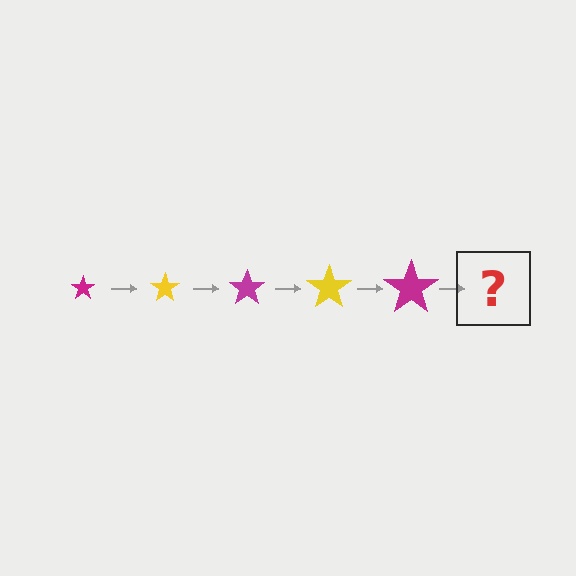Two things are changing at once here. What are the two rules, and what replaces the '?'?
The two rules are that the star grows larger each step and the color cycles through magenta and yellow. The '?' should be a yellow star, larger than the previous one.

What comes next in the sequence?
The next element should be a yellow star, larger than the previous one.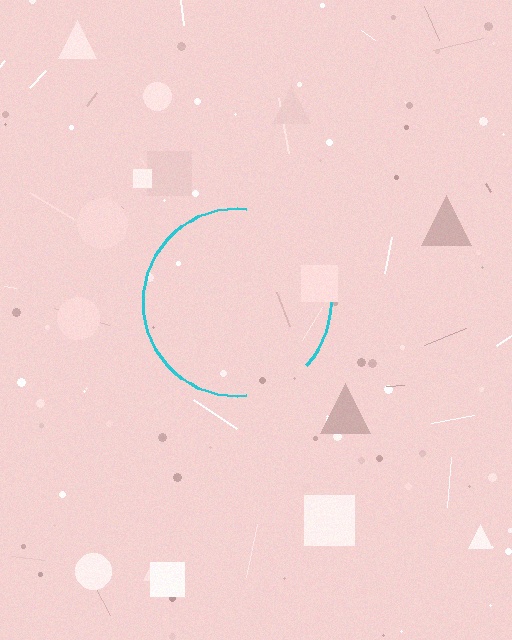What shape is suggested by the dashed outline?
The dashed outline suggests a circle.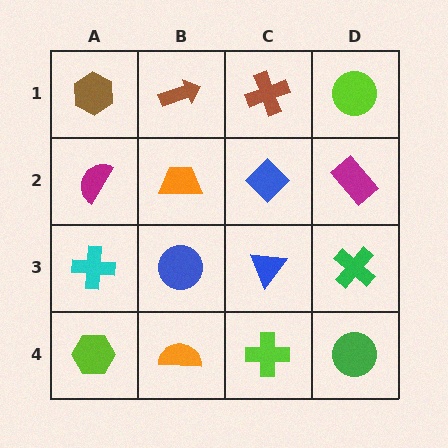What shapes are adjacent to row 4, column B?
A blue circle (row 3, column B), a lime hexagon (row 4, column A), a lime cross (row 4, column C).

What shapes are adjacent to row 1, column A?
A magenta semicircle (row 2, column A), a brown arrow (row 1, column B).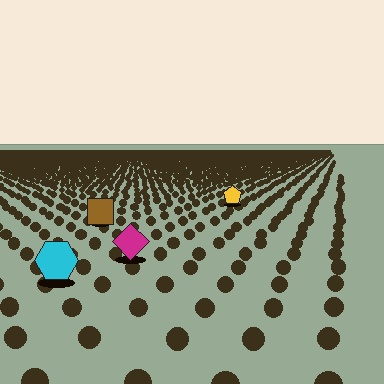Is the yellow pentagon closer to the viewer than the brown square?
No. The brown square is closer — you can tell from the texture gradient: the ground texture is coarser near it.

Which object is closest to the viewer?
The cyan hexagon is closest. The texture marks near it are larger and more spread out.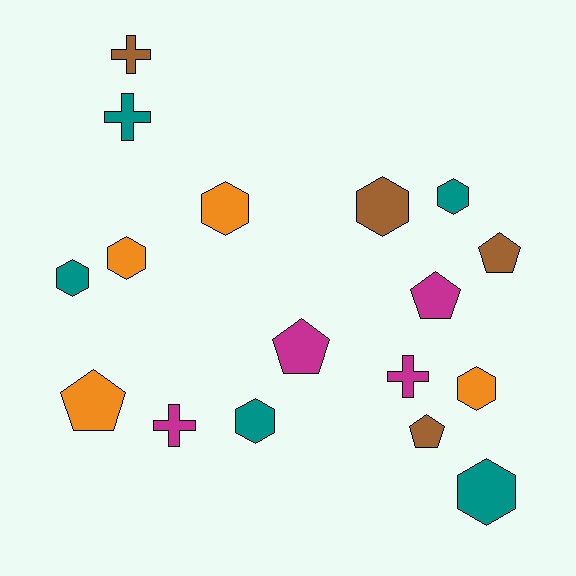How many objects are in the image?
There are 17 objects.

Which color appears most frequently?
Teal, with 5 objects.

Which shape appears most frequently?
Hexagon, with 8 objects.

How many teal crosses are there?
There is 1 teal cross.